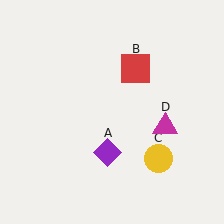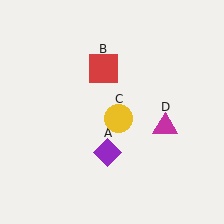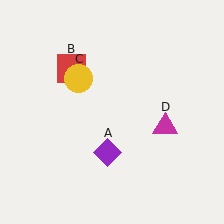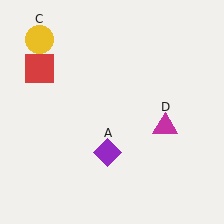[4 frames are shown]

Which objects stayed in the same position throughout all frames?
Purple diamond (object A) and magenta triangle (object D) remained stationary.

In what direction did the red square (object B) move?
The red square (object B) moved left.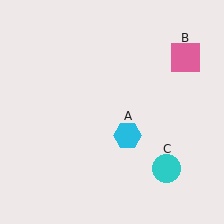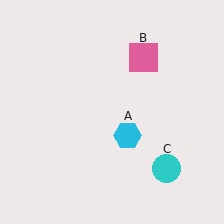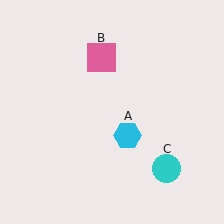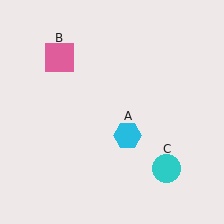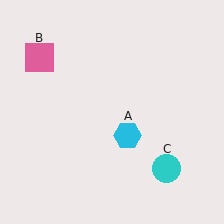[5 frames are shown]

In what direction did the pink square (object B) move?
The pink square (object B) moved left.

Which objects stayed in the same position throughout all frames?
Cyan hexagon (object A) and cyan circle (object C) remained stationary.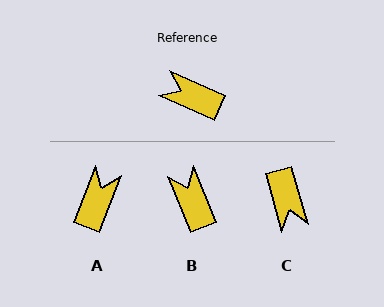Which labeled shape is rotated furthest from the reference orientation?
C, about 129 degrees away.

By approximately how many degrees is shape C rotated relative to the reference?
Approximately 129 degrees counter-clockwise.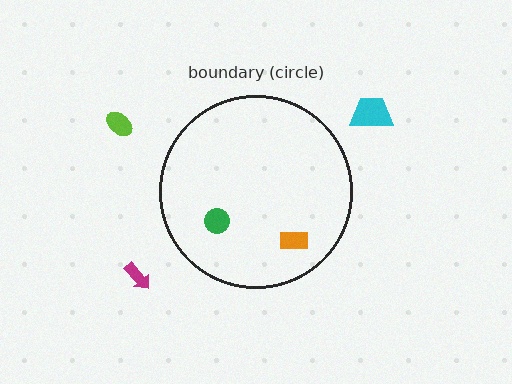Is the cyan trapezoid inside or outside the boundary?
Outside.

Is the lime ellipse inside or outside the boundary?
Outside.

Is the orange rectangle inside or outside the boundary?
Inside.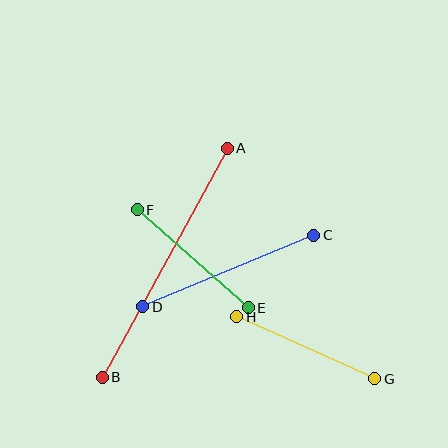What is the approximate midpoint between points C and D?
The midpoint is at approximately (228, 271) pixels.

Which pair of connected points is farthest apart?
Points A and B are farthest apart.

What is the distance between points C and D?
The distance is approximately 185 pixels.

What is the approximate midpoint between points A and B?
The midpoint is at approximately (165, 263) pixels.